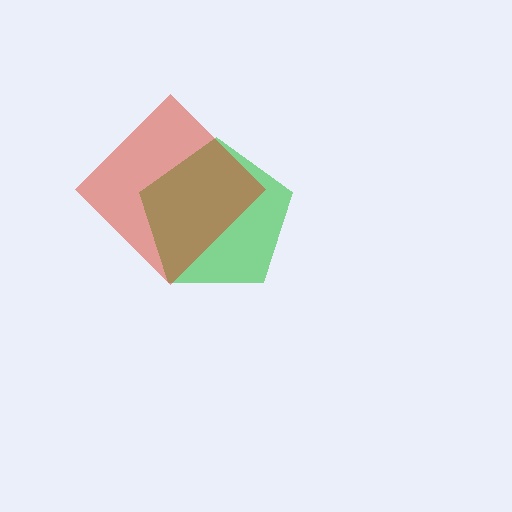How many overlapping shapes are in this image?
There are 2 overlapping shapes in the image.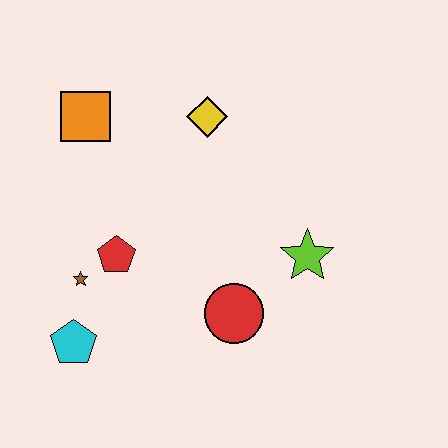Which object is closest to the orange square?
The yellow diamond is closest to the orange square.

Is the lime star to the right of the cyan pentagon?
Yes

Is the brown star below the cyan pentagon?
No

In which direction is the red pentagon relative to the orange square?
The red pentagon is below the orange square.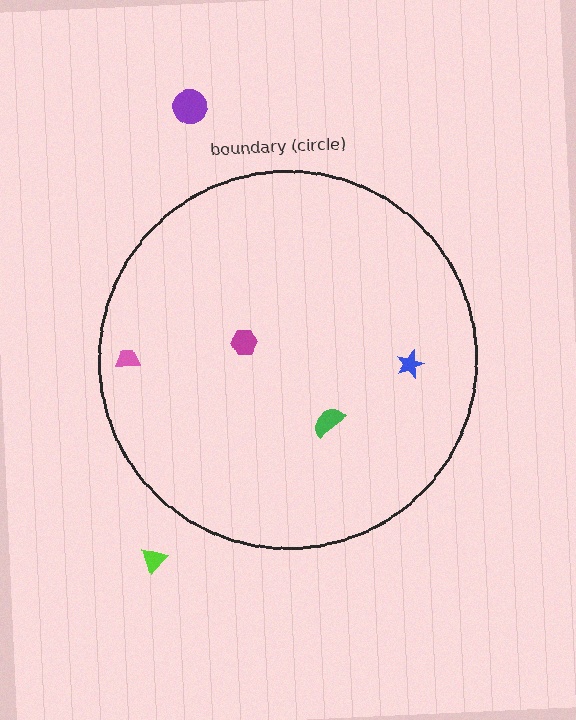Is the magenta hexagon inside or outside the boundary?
Inside.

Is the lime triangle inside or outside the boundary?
Outside.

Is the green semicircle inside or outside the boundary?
Inside.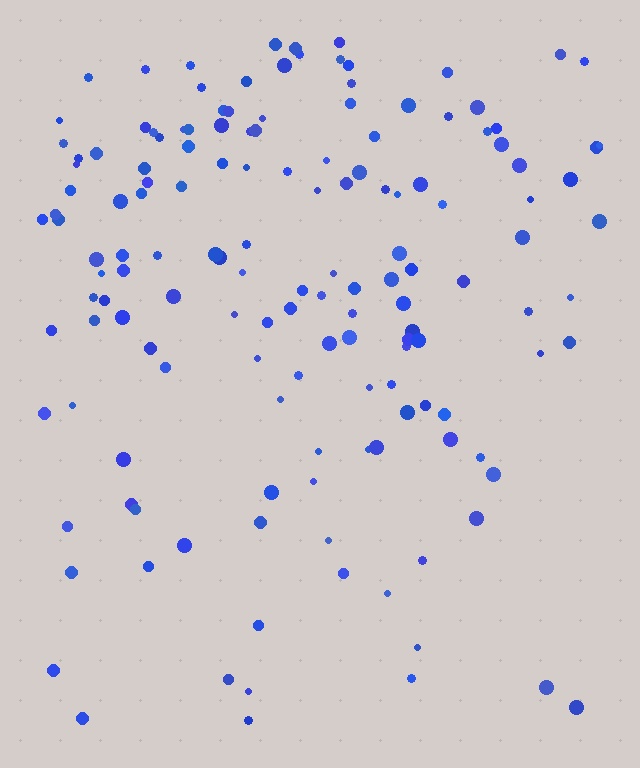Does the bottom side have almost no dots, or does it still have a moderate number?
Still a moderate number, just noticeably fewer than the top.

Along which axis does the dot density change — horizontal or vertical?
Vertical.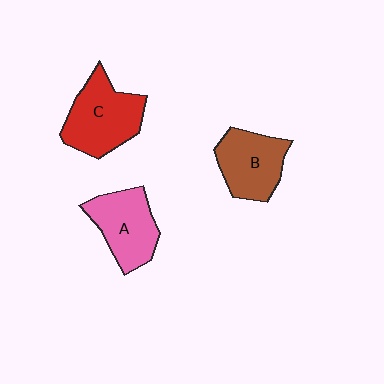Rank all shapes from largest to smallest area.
From largest to smallest: C (red), A (pink), B (brown).